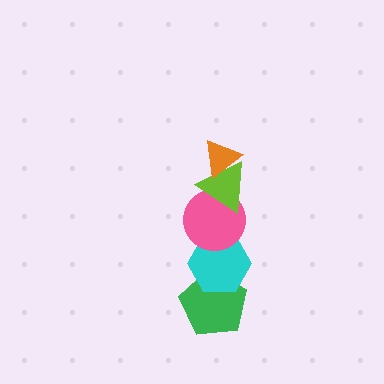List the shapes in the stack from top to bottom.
From top to bottom: the orange triangle, the lime triangle, the pink circle, the cyan hexagon, the green pentagon.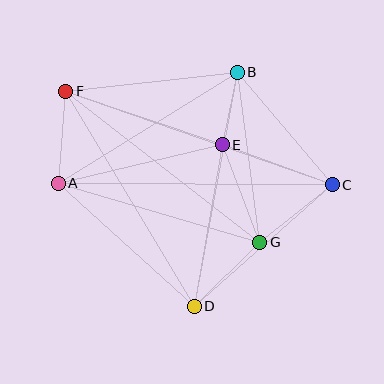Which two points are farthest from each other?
Points C and F are farthest from each other.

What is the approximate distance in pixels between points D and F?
The distance between D and F is approximately 250 pixels.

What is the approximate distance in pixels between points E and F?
The distance between E and F is approximately 165 pixels.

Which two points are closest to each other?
Points B and E are closest to each other.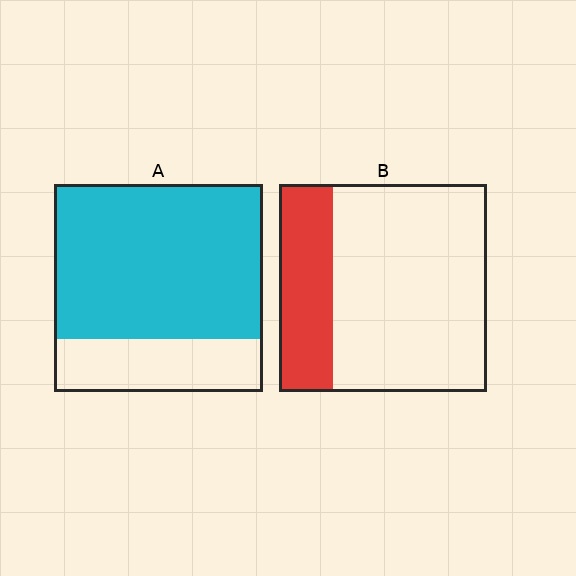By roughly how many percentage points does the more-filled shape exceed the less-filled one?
By roughly 50 percentage points (A over B).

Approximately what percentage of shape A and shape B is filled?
A is approximately 75% and B is approximately 25%.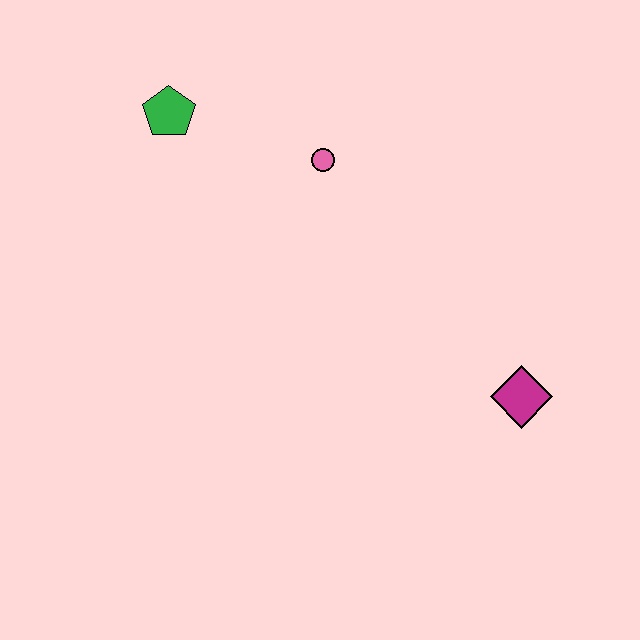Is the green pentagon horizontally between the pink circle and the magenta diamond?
No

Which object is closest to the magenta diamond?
The pink circle is closest to the magenta diamond.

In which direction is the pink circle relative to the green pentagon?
The pink circle is to the right of the green pentagon.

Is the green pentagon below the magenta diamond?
No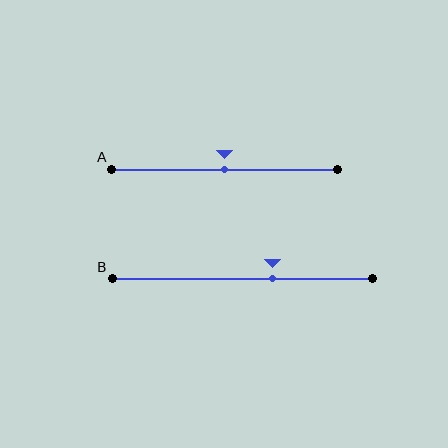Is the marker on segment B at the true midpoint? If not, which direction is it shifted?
No, the marker on segment B is shifted to the right by about 12% of the segment length.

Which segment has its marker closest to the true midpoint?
Segment A has its marker closest to the true midpoint.